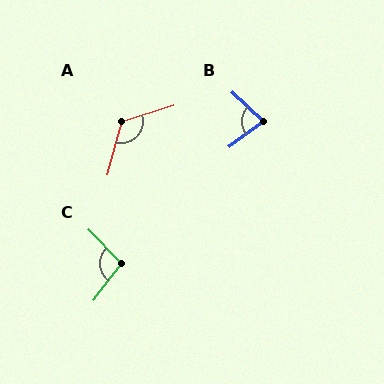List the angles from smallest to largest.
B (81°), C (99°), A (122°).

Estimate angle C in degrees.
Approximately 99 degrees.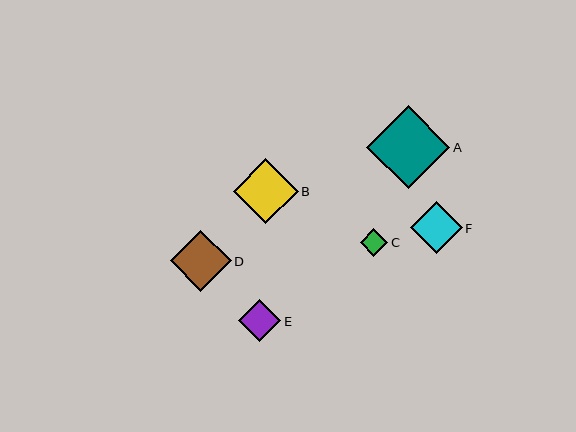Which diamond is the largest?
Diamond A is the largest with a size of approximately 83 pixels.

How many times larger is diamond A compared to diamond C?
Diamond A is approximately 3.0 times the size of diamond C.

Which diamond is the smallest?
Diamond C is the smallest with a size of approximately 28 pixels.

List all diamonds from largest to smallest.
From largest to smallest: A, B, D, F, E, C.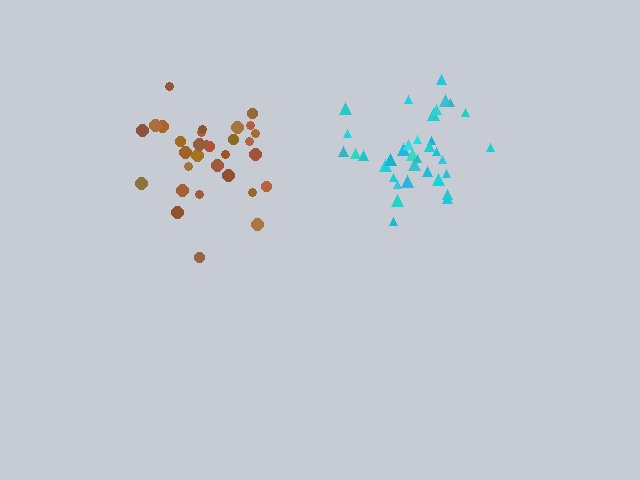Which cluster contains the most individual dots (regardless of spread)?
Cyan (35).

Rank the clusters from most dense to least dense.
brown, cyan.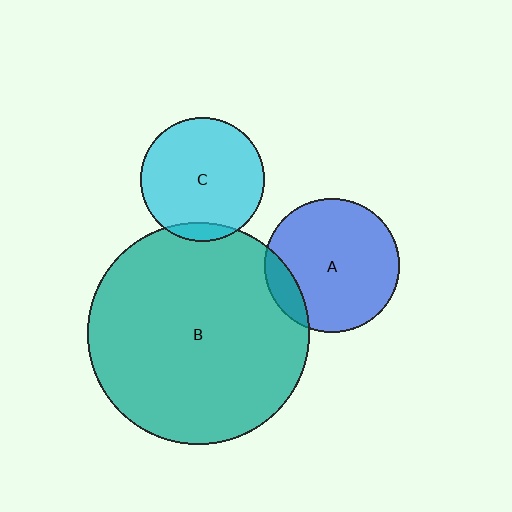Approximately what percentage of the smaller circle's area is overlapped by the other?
Approximately 10%.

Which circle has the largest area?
Circle B (teal).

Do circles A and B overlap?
Yes.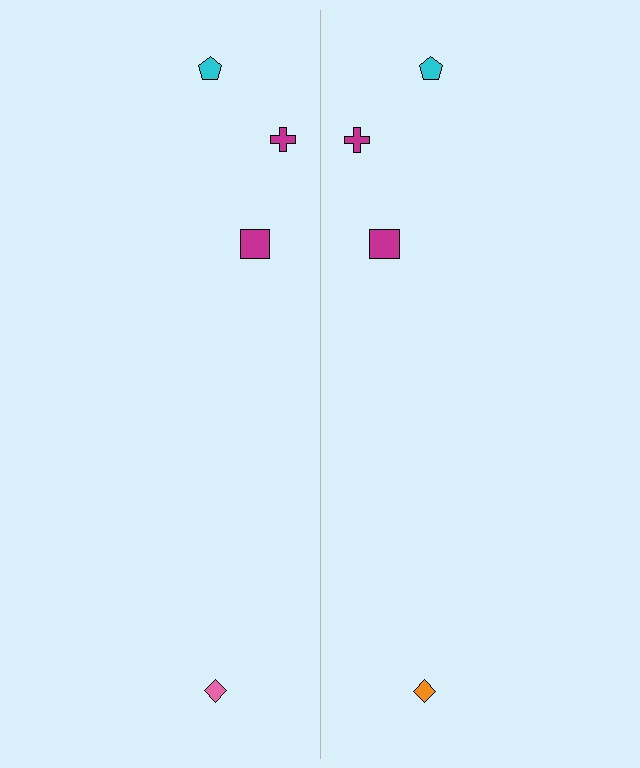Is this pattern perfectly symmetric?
No, the pattern is not perfectly symmetric. The orange diamond on the right side breaks the symmetry — its mirror counterpart is pink.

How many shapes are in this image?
There are 8 shapes in this image.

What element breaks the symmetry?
The orange diamond on the right side breaks the symmetry — its mirror counterpart is pink.